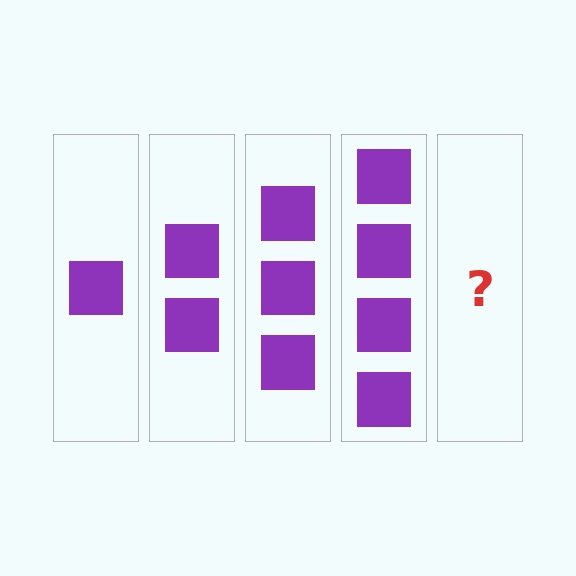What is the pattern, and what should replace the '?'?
The pattern is that each step adds one more square. The '?' should be 5 squares.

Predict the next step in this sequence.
The next step is 5 squares.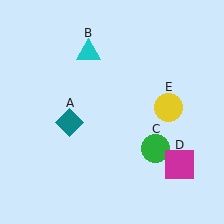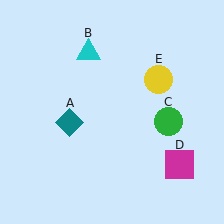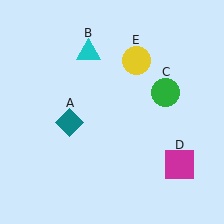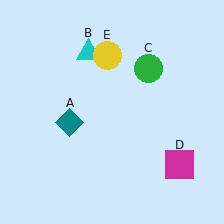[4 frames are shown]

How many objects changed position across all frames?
2 objects changed position: green circle (object C), yellow circle (object E).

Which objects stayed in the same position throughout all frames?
Teal diamond (object A) and cyan triangle (object B) and magenta square (object D) remained stationary.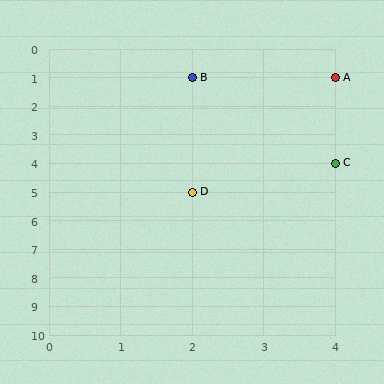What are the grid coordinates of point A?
Point A is at grid coordinates (4, 1).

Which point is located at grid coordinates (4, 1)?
Point A is at (4, 1).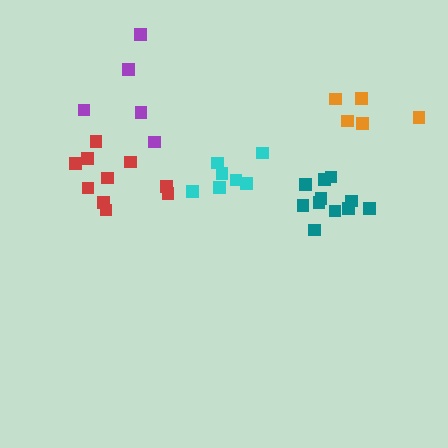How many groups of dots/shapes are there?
There are 5 groups.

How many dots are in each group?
Group 1: 11 dots, Group 2: 10 dots, Group 3: 7 dots, Group 4: 5 dots, Group 5: 5 dots (38 total).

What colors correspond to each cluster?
The clusters are colored: teal, red, cyan, purple, orange.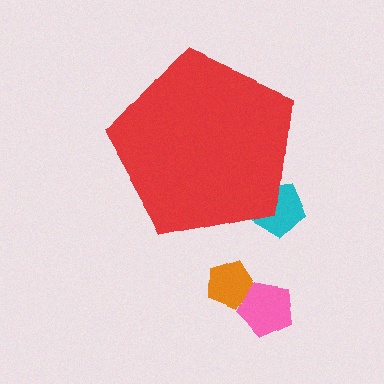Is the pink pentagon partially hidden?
No, the pink pentagon is fully visible.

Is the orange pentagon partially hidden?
No, the orange pentagon is fully visible.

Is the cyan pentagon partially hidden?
Yes, the cyan pentagon is partially hidden behind the red pentagon.